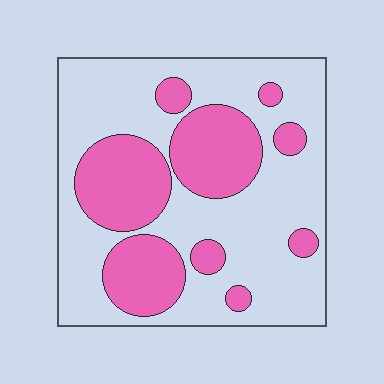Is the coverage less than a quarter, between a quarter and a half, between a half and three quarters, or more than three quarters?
Between a quarter and a half.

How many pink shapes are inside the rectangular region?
9.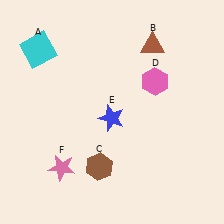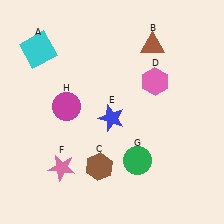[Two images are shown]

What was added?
A green circle (G), a magenta circle (H) were added in Image 2.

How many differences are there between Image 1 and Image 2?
There are 2 differences between the two images.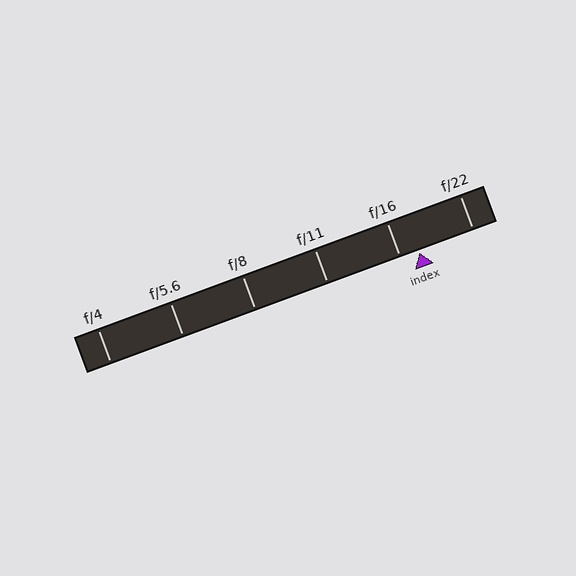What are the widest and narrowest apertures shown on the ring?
The widest aperture shown is f/4 and the narrowest is f/22.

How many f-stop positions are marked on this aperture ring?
There are 6 f-stop positions marked.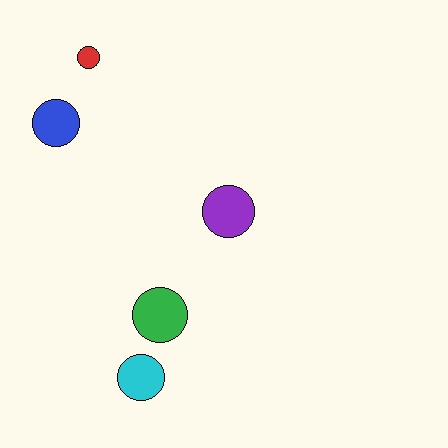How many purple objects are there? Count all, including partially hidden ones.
There is 1 purple object.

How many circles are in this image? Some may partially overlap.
There are 5 circles.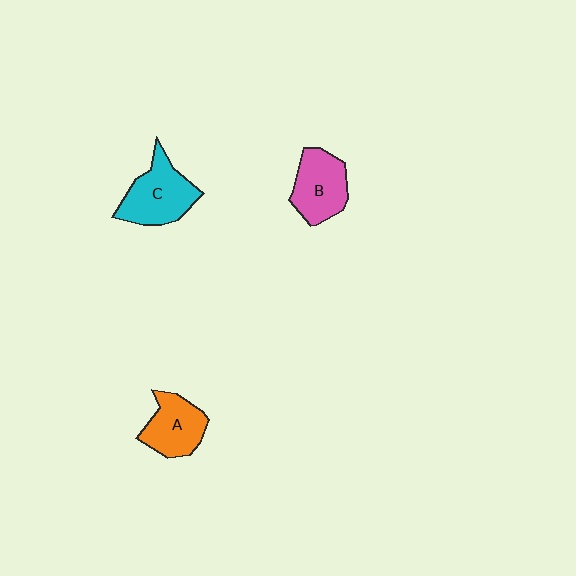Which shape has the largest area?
Shape C (cyan).